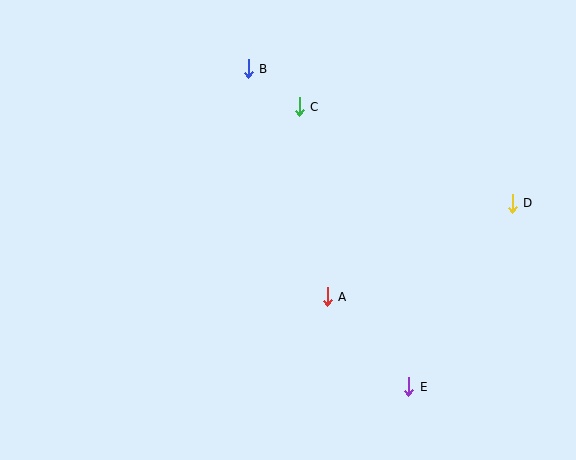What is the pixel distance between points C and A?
The distance between C and A is 192 pixels.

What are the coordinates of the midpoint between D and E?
The midpoint between D and E is at (461, 295).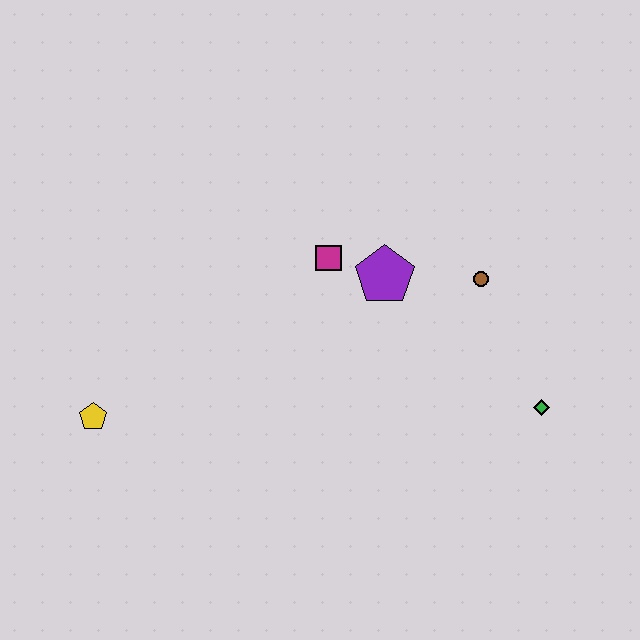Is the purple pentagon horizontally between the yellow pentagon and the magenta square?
No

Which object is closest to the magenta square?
The purple pentagon is closest to the magenta square.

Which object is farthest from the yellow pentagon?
The green diamond is farthest from the yellow pentagon.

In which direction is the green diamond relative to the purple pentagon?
The green diamond is to the right of the purple pentagon.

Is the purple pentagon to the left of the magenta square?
No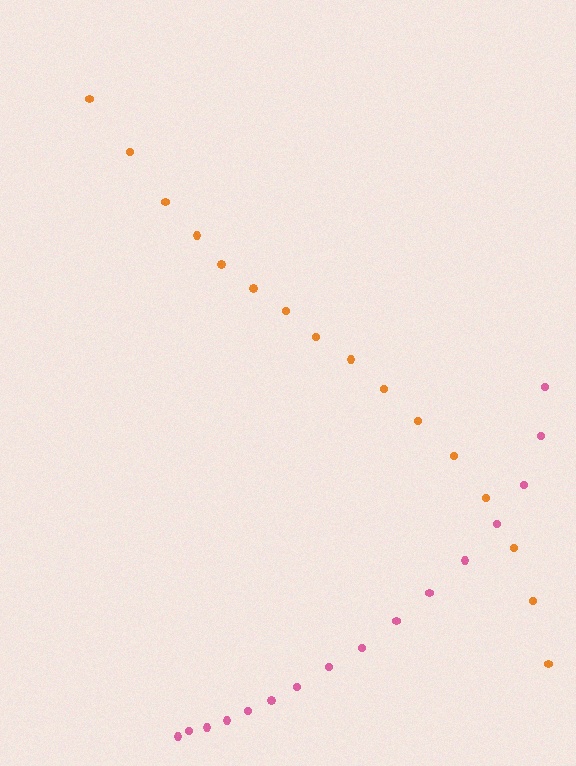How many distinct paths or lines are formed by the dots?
There are 2 distinct paths.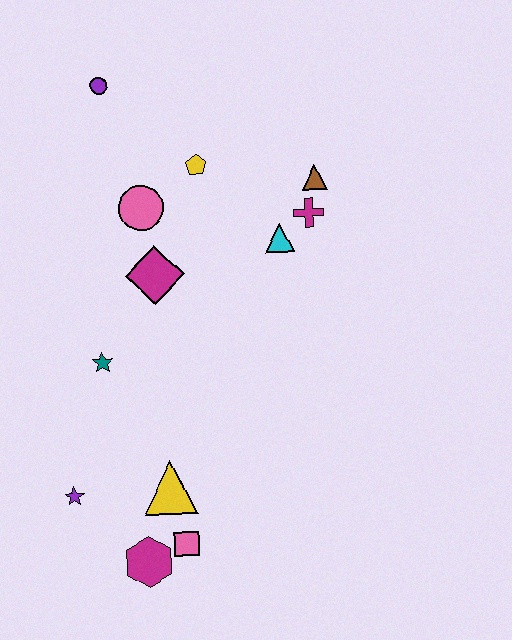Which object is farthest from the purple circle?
The magenta hexagon is farthest from the purple circle.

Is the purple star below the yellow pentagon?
Yes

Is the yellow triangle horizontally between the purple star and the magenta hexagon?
No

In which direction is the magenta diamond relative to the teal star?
The magenta diamond is above the teal star.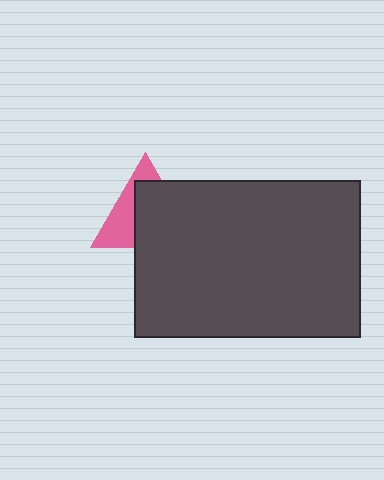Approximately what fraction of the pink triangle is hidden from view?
Roughly 61% of the pink triangle is hidden behind the dark gray rectangle.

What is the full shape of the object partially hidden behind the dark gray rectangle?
The partially hidden object is a pink triangle.